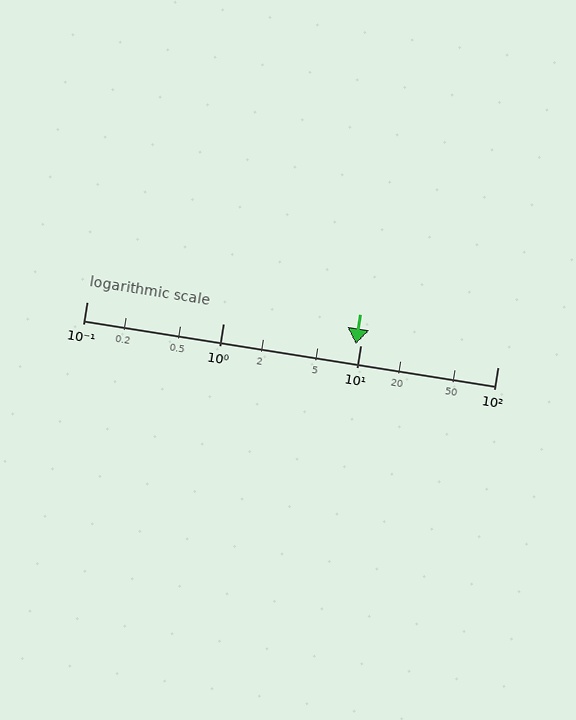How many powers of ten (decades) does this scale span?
The scale spans 3 decades, from 0.1 to 100.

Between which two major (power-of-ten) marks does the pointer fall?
The pointer is between 1 and 10.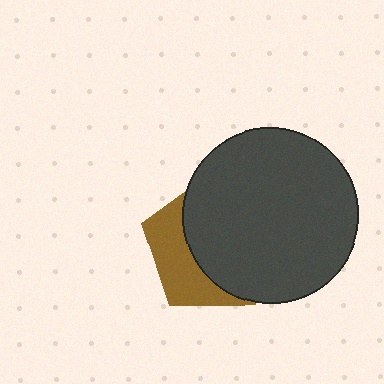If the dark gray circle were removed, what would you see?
You would see the complete brown pentagon.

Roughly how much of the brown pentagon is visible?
A small part of it is visible (roughly 36%).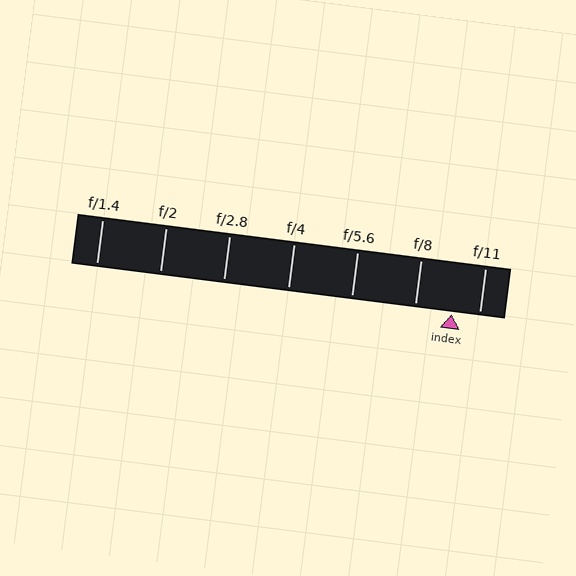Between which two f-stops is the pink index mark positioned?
The index mark is between f/8 and f/11.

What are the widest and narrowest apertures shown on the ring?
The widest aperture shown is f/1.4 and the narrowest is f/11.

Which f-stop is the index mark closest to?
The index mark is closest to f/11.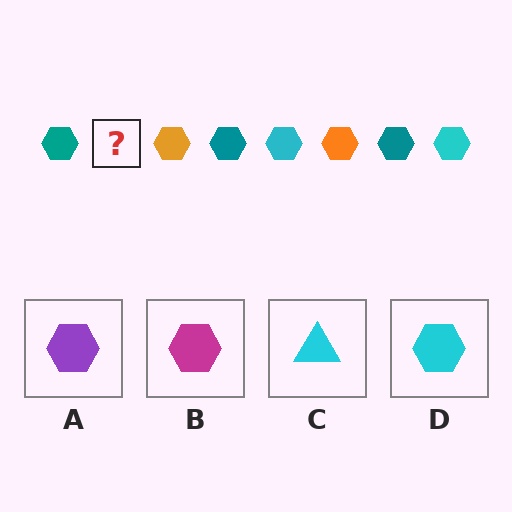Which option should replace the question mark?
Option D.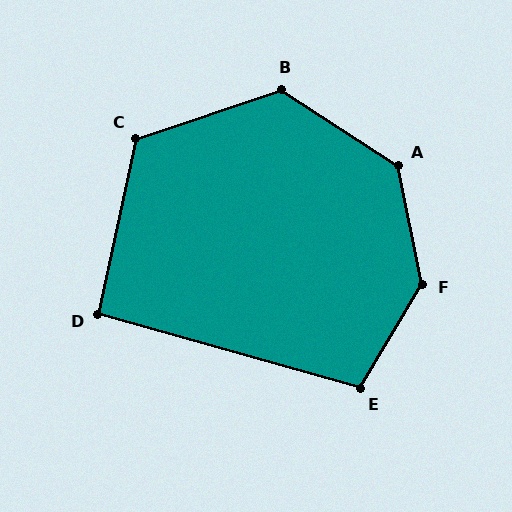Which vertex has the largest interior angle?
F, at approximately 138 degrees.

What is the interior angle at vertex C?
Approximately 120 degrees (obtuse).